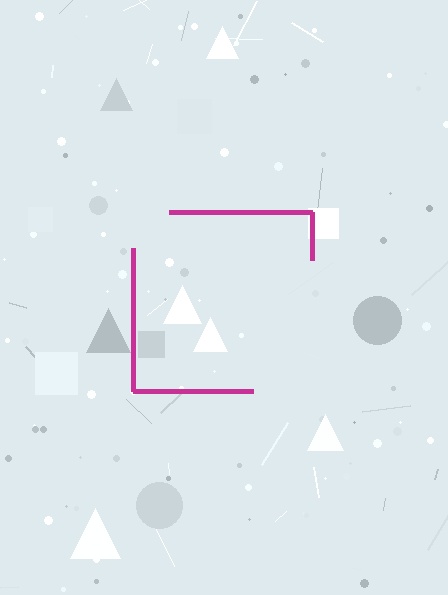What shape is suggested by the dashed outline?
The dashed outline suggests a square.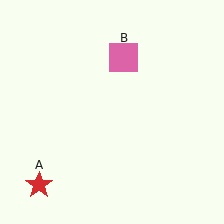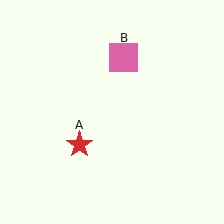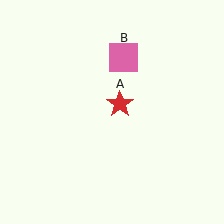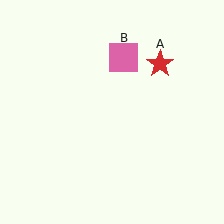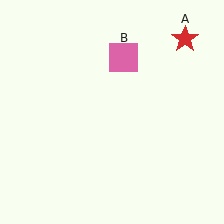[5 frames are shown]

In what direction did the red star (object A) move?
The red star (object A) moved up and to the right.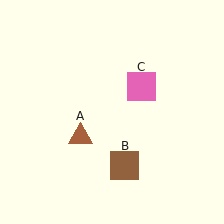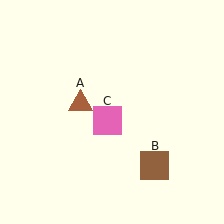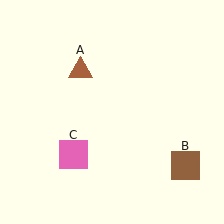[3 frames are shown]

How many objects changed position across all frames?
3 objects changed position: brown triangle (object A), brown square (object B), pink square (object C).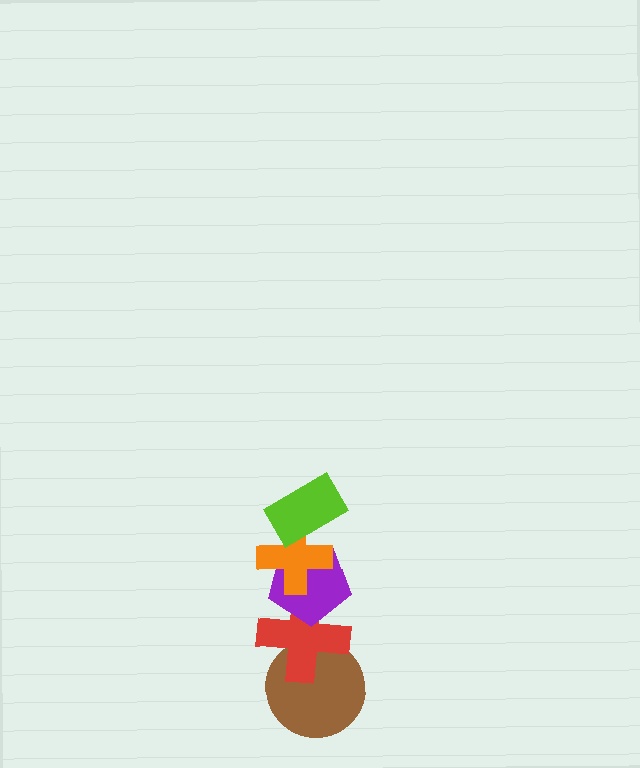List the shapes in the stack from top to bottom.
From top to bottom: the lime rectangle, the orange cross, the purple pentagon, the red cross, the brown circle.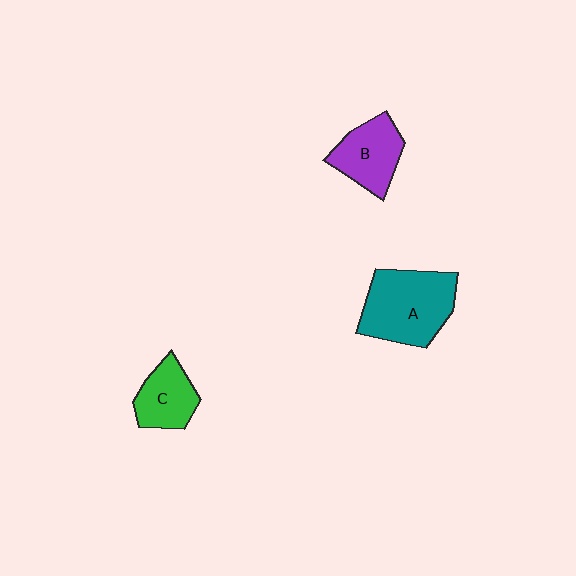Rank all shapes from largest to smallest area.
From largest to smallest: A (teal), B (purple), C (green).